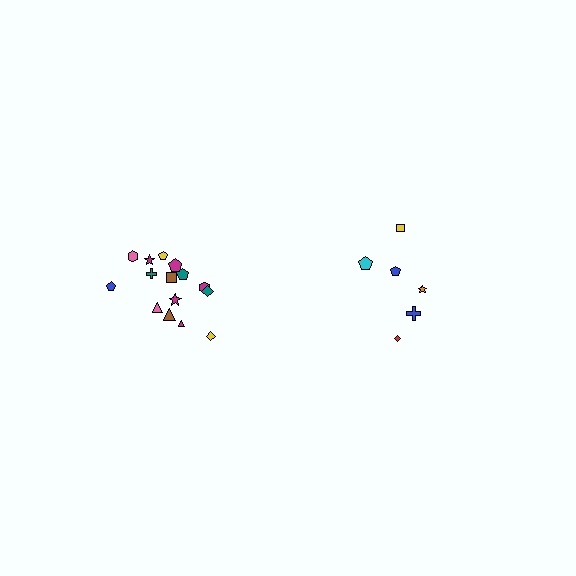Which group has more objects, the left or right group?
The left group.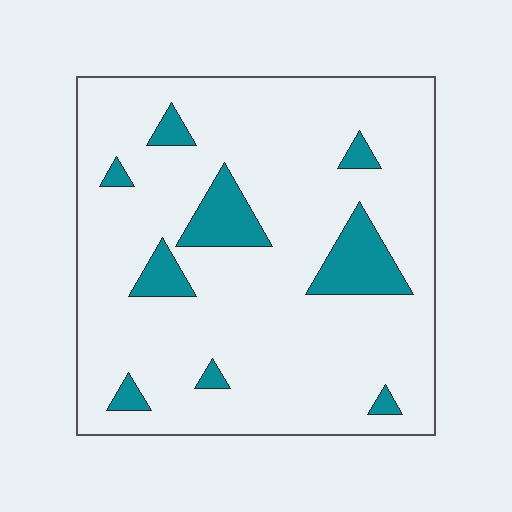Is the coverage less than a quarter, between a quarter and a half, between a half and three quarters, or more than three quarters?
Less than a quarter.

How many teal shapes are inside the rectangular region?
9.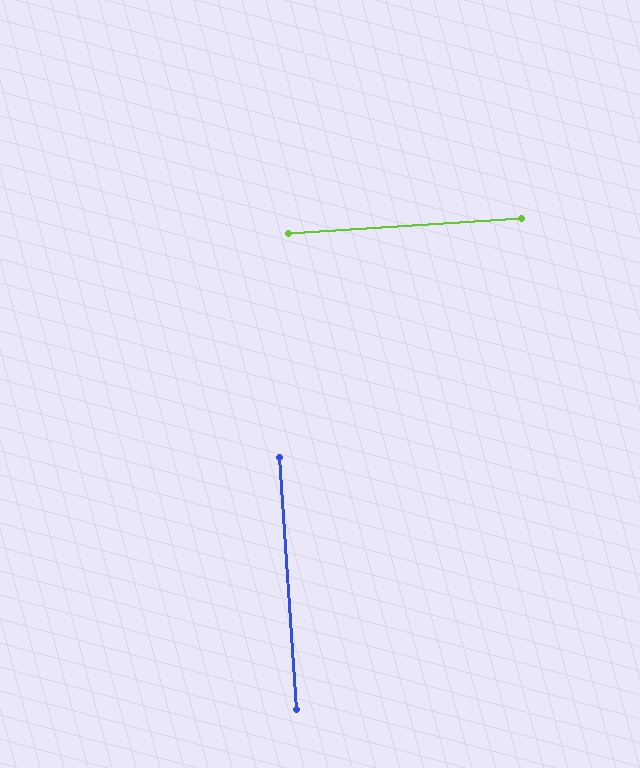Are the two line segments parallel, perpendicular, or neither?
Perpendicular — they meet at approximately 90°.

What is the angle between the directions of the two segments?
Approximately 90 degrees.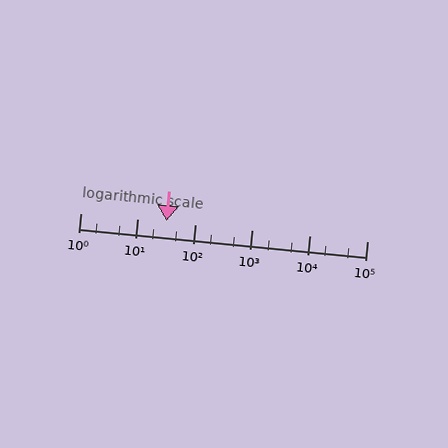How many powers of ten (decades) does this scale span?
The scale spans 5 decades, from 1 to 100000.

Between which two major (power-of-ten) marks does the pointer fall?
The pointer is between 10 and 100.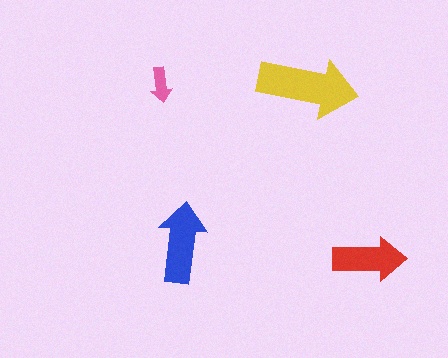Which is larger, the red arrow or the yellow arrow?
The yellow one.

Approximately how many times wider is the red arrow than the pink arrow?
About 2 times wider.